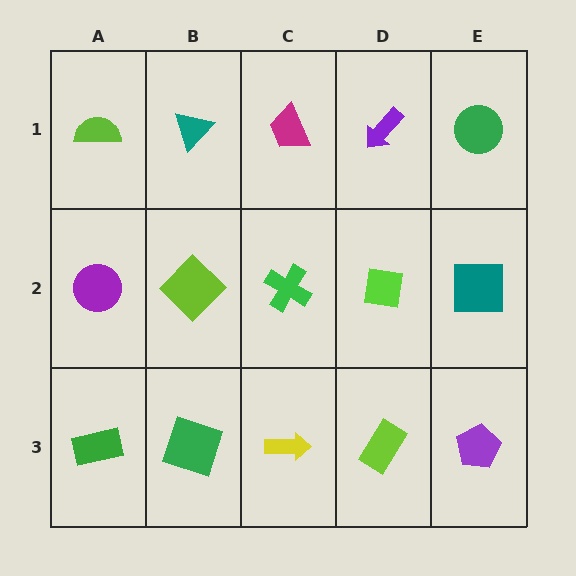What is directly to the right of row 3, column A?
A green square.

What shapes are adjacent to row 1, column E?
A teal square (row 2, column E), a purple arrow (row 1, column D).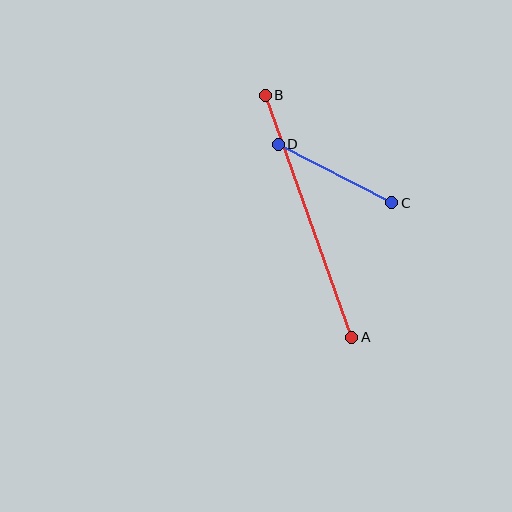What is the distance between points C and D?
The distance is approximately 128 pixels.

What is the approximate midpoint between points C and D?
The midpoint is at approximately (335, 174) pixels.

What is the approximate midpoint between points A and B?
The midpoint is at approximately (308, 216) pixels.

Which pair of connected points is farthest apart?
Points A and B are farthest apart.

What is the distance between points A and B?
The distance is approximately 257 pixels.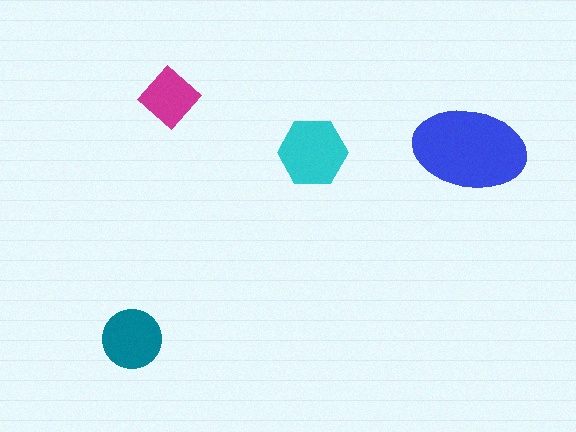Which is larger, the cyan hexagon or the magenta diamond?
The cyan hexagon.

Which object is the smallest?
The magenta diamond.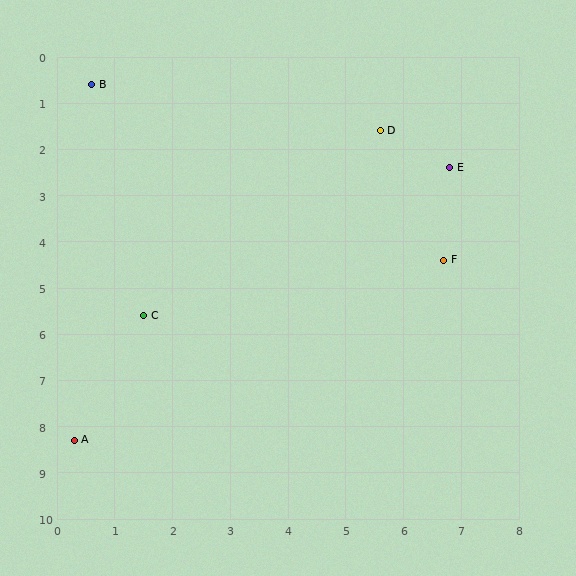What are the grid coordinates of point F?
Point F is at approximately (6.7, 4.4).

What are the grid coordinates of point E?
Point E is at approximately (6.8, 2.4).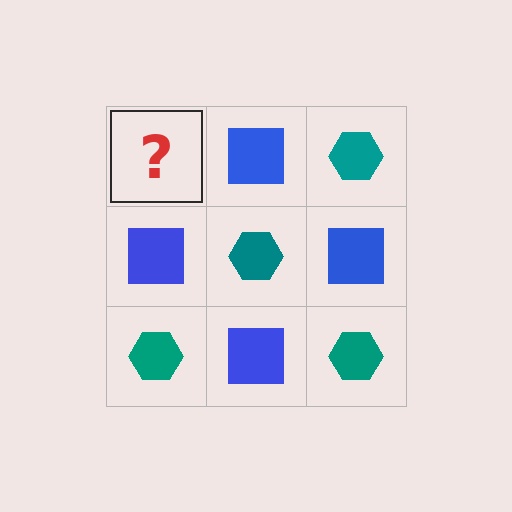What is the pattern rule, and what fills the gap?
The rule is that it alternates teal hexagon and blue square in a checkerboard pattern. The gap should be filled with a teal hexagon.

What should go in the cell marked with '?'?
The missing cell should contain a teal hexagon.